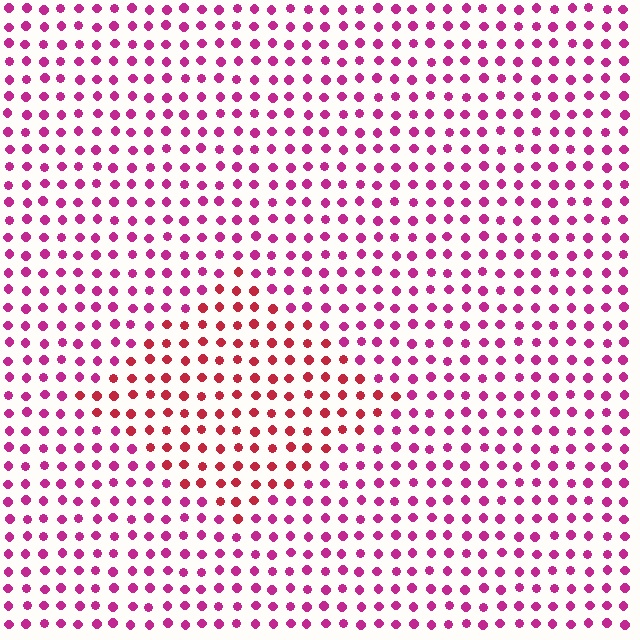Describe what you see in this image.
The image is filled with small magenta elements in a uniform arrangement. A diamond-shaped region is visible where the elements are tinted to a slightly different hue, forming a subtle color boundary.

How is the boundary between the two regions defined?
The boundary is defined purely by a slight shift in hue (about 32 degrees). Spacing, size, and orientation are identical on both sides.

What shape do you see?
I see a diamond.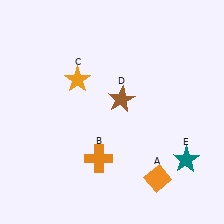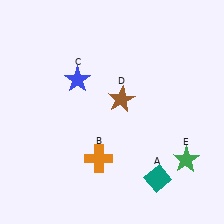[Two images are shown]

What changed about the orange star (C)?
In Image 1, C is orange. In Image 2, it changed to blue.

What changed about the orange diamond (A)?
In Image 1, A is orange. In Image 2, it changed to teal.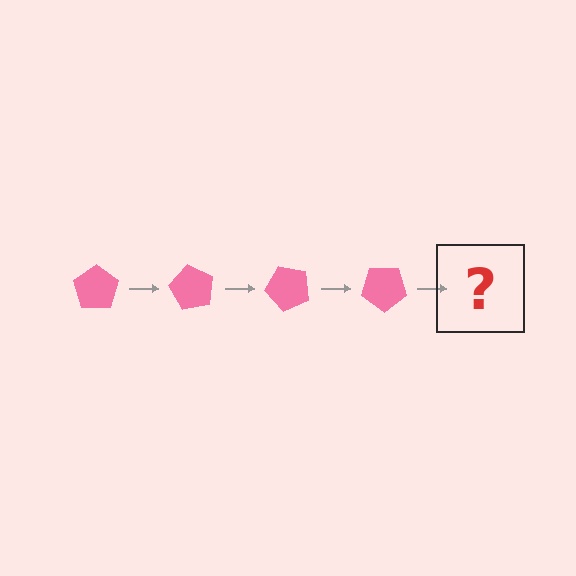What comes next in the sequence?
The next element should be a pink pentagon rotated 240 degrees.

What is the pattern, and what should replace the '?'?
The pattern is that the pentagon rotates 60 degrees each step. The '?' should be a pink pentagon rotated 240 degrees.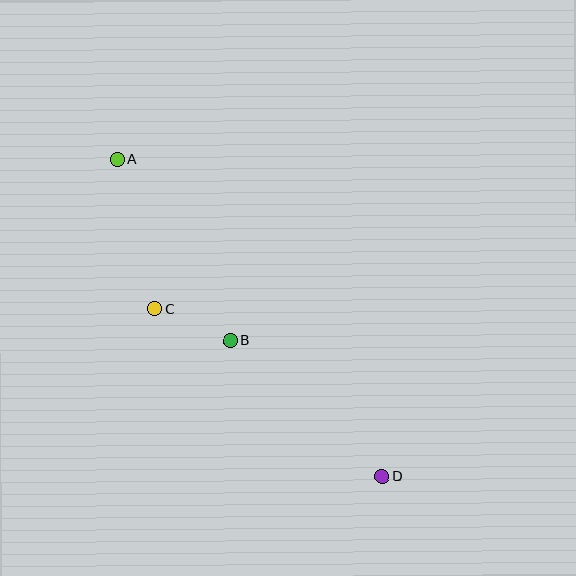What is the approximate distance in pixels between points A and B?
The distance between A and B is approximately 213 pixels.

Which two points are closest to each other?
Points B and C are closest to each other.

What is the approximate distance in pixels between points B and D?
The distance between B and D is approximately 204 pixels.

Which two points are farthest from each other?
Points A and D are farthest from each other.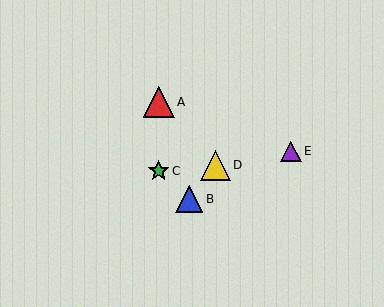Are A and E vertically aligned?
No, A is at x≈159 and E is at x≈291.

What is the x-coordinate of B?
Object B is at x≈189.